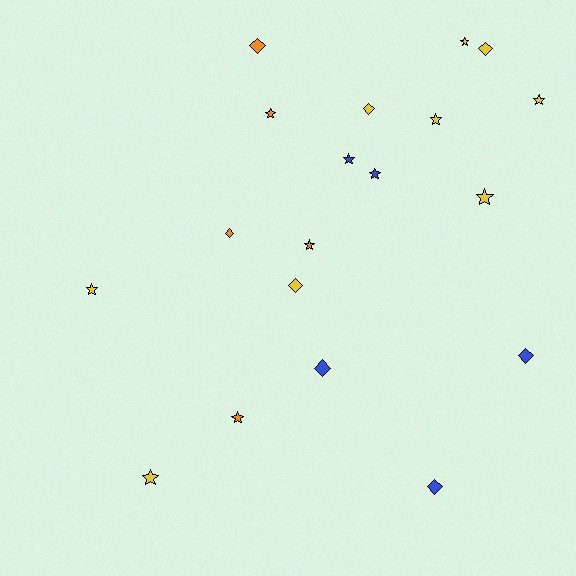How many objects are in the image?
There are 19 objects.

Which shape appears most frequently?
Star, with 11 objects.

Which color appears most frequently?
Yellow, with 9 objects.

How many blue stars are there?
There are 2 blue stars.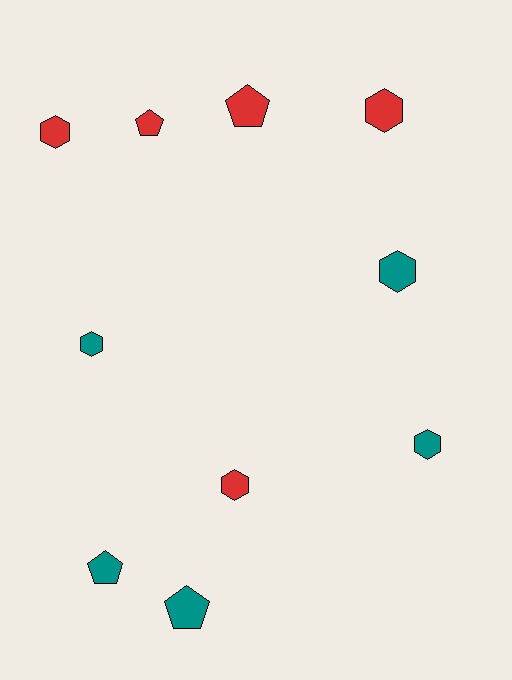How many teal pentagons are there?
There are 2 teal pentagons.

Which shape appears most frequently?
Hexagon, with 6 objects.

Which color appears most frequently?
Red, with 5 objects.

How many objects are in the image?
There are 10 objects.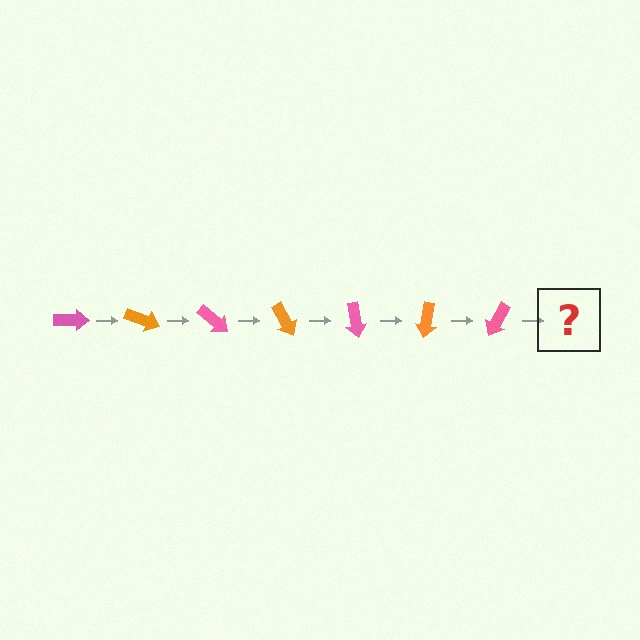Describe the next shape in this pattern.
It should be an orange arrow, rotated 140 degrees from the start.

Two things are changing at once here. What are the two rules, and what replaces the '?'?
The two rules are that it rotates 20 degrees each step and the color cycles through pink and orange. The '?' should be an orange arrow, rotated 140 degrees from the start.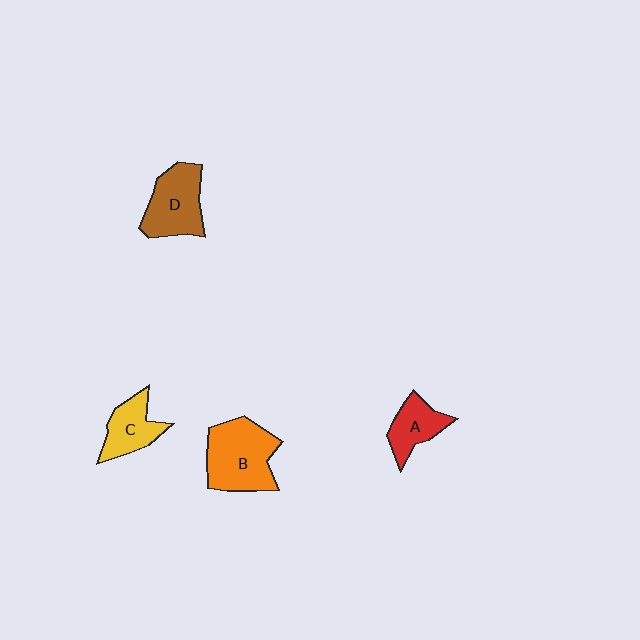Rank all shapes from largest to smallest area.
From largest to smallest: B (orange), D (brown), C (yellow), A (red).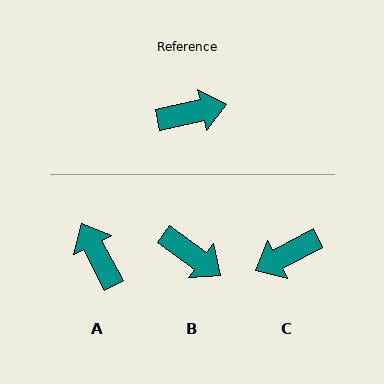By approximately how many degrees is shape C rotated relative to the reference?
Approximately 165 degrees clockwise.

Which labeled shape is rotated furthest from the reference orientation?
C, about 165 degrees away.